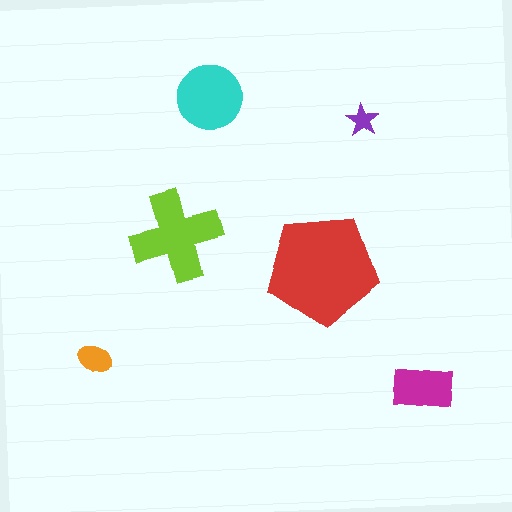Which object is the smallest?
The purple star.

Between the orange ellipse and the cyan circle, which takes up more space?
The cyan circle.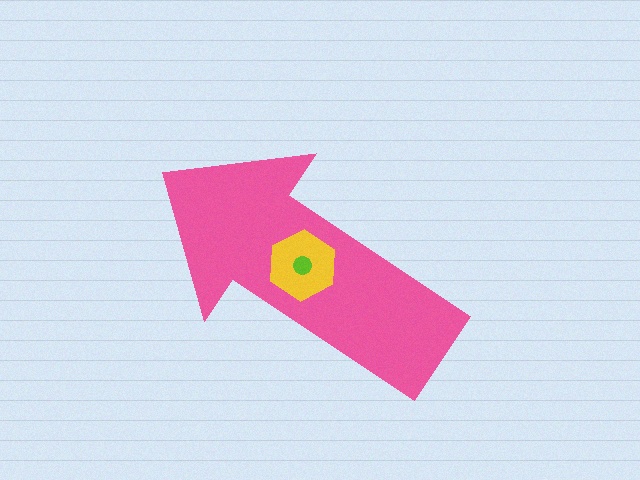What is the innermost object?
The lime circle.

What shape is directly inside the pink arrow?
The yellow hexagon.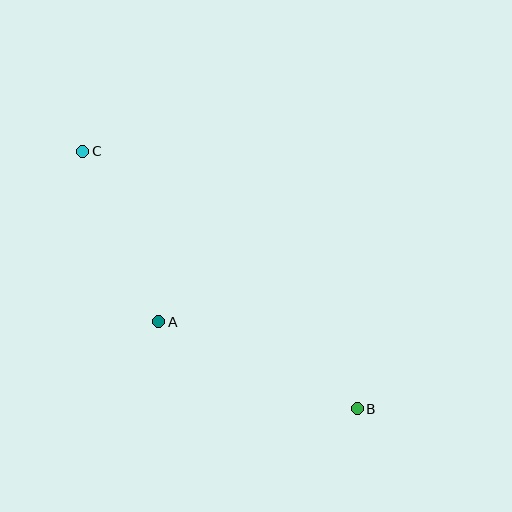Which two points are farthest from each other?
Points B and C are farthest from each other.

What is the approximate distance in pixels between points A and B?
The distance between A and B is approximately 217 pixels.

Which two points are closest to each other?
Points A and C are closest to each other.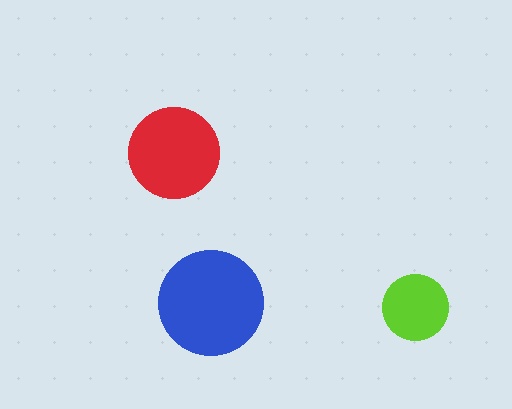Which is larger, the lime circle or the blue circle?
The blue one.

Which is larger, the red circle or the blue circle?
The blue one.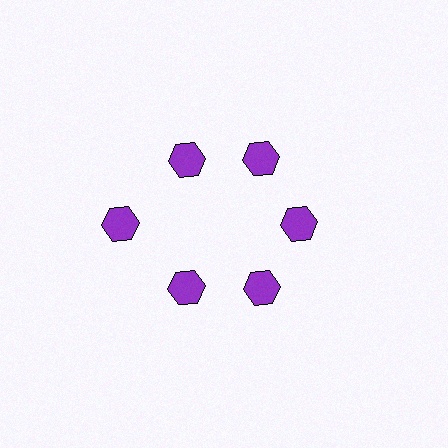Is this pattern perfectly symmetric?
No. The 6 purple hexagons are arranged in a ring, but one element near the 9 o'clock position is pushed outward from the center, breaking the 6-fold rotational symmetry.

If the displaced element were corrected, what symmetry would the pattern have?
It would have 6-fold rotational symmetry — the pattern would map onto itself every 60 degrees.